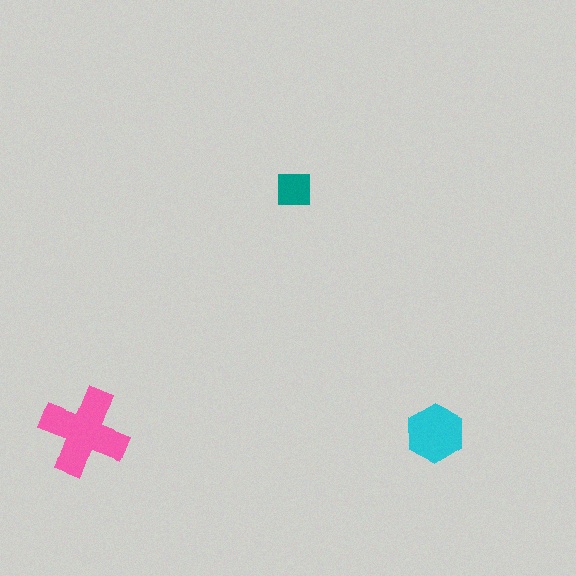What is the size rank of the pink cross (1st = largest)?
1st.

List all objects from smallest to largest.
The teal square, the cyan hexagon, the pink cross.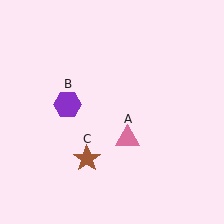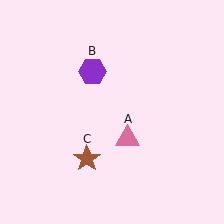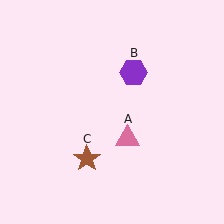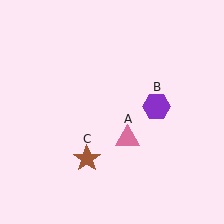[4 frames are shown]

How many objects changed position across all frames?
1 object changed position: purple hexagon (object B).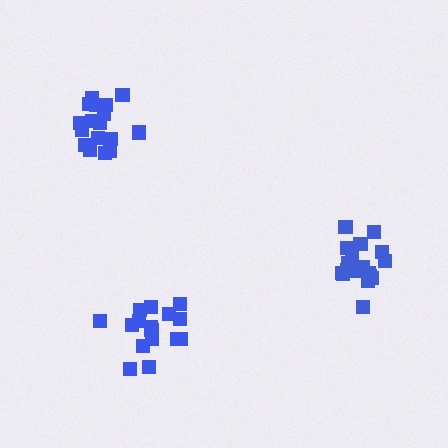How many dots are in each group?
Group 1: 19 dots, Group 2: 16 dots, Group 3: 18 dots (53 total).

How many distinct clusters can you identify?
There are 3 distinct clusters.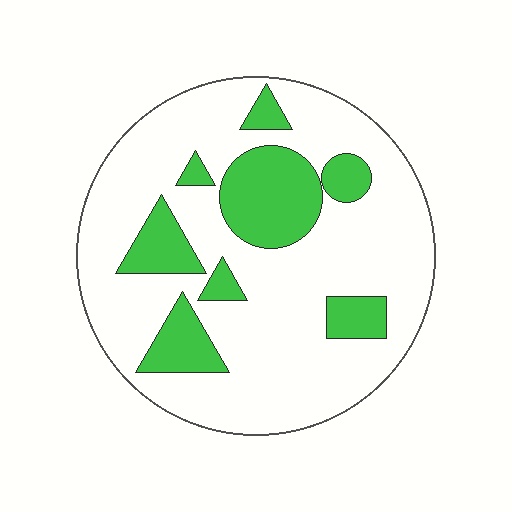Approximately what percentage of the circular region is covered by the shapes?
Approximately 25%.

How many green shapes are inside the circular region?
8.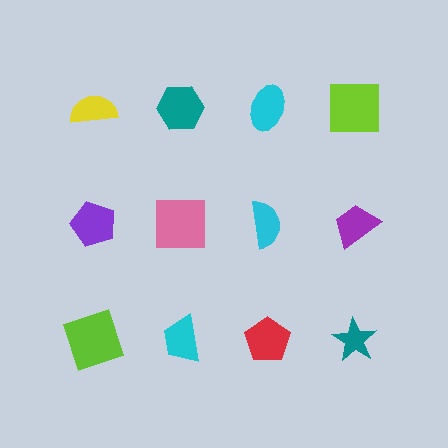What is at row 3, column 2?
A cyan trapezoid.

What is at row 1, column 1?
A yellow semicircle.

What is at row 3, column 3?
A red pentagon.